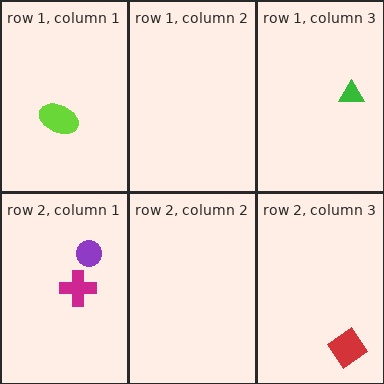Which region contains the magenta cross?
The row 2, column 1 region.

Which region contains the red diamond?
The row 2, column 3 region.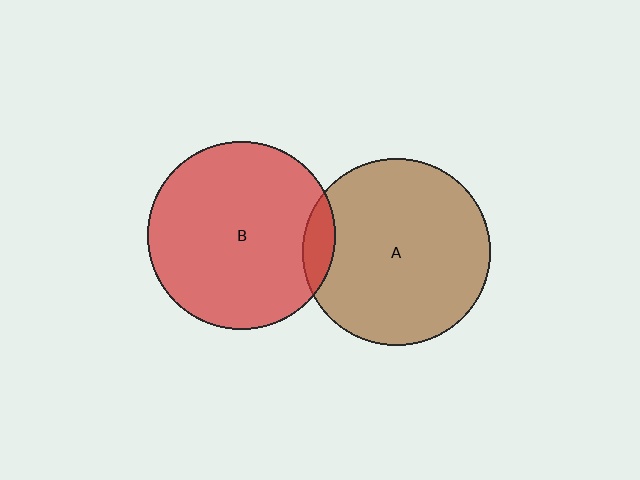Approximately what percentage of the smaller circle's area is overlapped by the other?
Approximately 10%.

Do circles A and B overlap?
Yes.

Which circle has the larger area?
Circle B (red).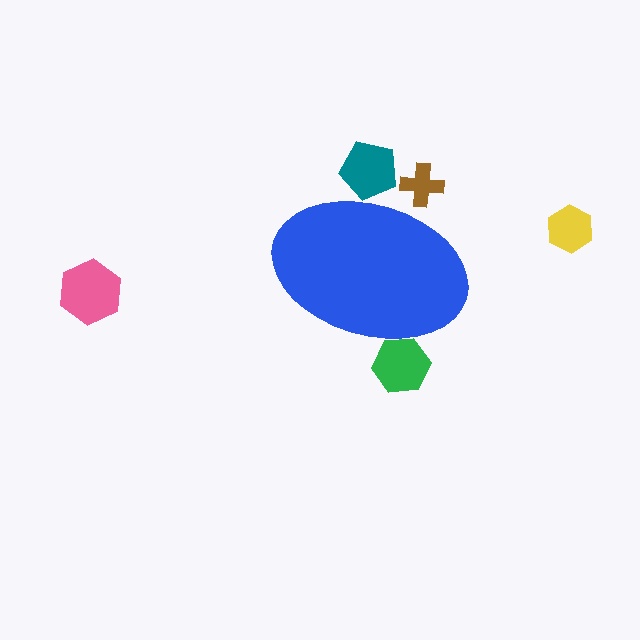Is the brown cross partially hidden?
Yes, the brown cross is partially hidden behind the blue ellipse.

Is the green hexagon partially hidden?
Yes, the green hexagon is partially hidden behind the blue ellipse.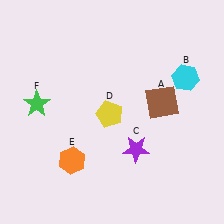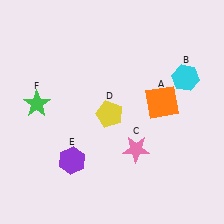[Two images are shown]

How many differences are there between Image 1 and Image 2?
There are 3 differences between the two images.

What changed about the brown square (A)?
In Image 1, A is brown. In Image 2, it changed to orange.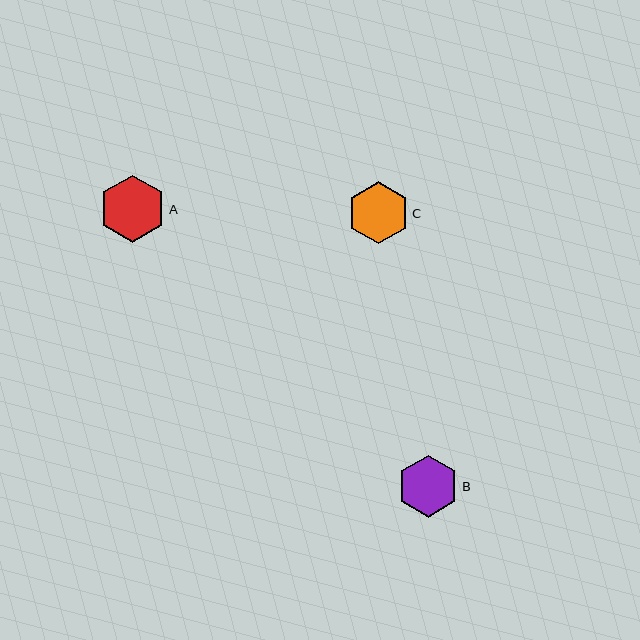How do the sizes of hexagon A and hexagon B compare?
Hexagon A and hexagon B are approximately the same size.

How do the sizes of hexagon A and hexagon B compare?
Hexagon A and hexagon B are approximately the same size.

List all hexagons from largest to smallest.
From largest to smallest: A, C, B.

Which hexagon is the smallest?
Hexagon B is the smallest with a size of approximately 62 pixels.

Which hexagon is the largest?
Hexagon A is the largest with a size of approximately 67 pixels.